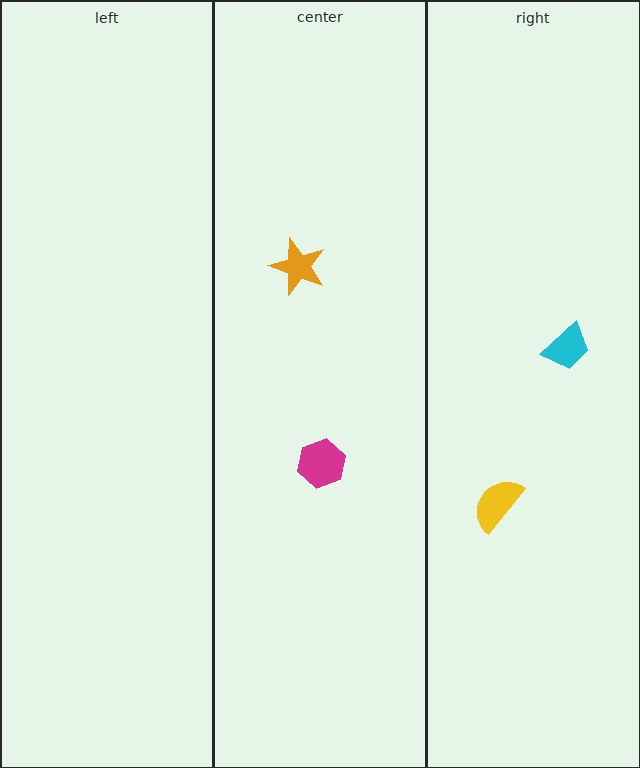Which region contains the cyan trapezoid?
The right region.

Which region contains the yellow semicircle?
The right region.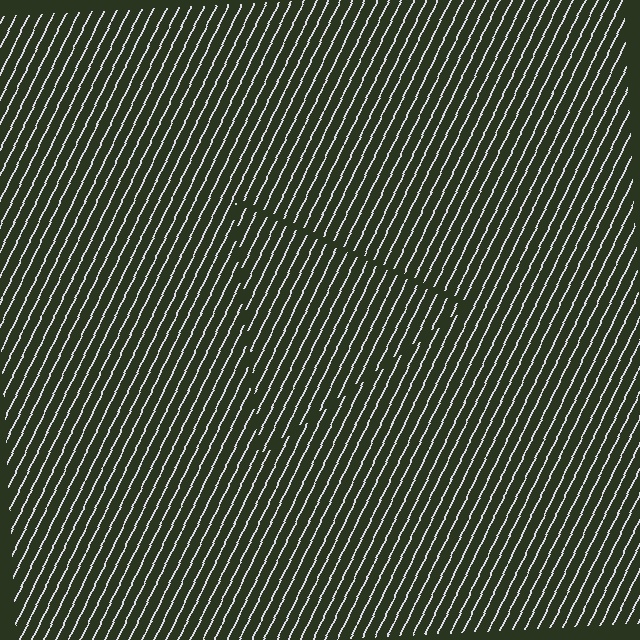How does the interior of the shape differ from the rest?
The interior of the shape contains the same grating, shifted by half a period — the contour is defined by the phase discontinuity where line-ends from the inner and outer gratings abut.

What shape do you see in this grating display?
An illusory triangle. The interior of the shape contains the same grating, shifted by half a period — the contour is defined by the phase discontinuity where line-ends from the inner and outer gratings abut.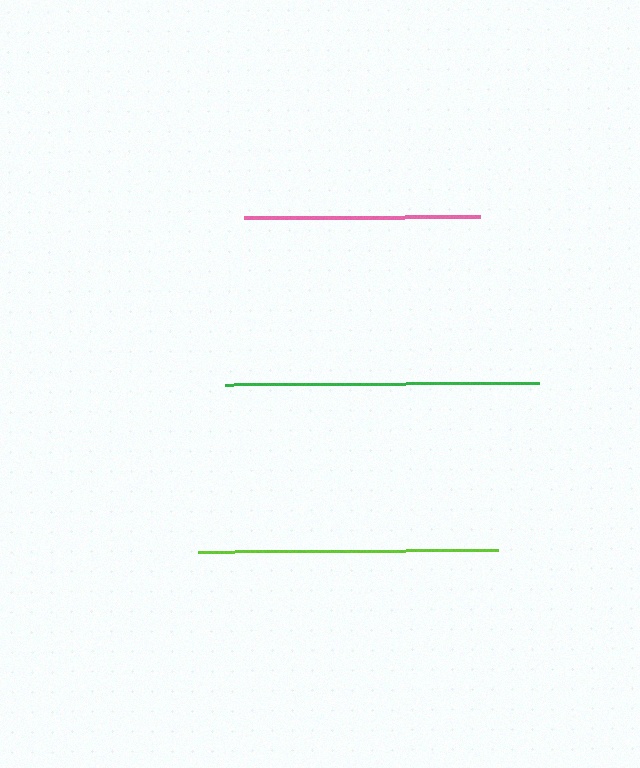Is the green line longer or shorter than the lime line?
The green line is longer than the lime line.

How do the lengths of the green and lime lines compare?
The green and lime lines are approximately the same length.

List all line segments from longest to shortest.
From longest to shortest: green, lime, pink.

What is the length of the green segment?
The green segment is approximately 314 pixels long.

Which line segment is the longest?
The green line is the longest at approximately 314 pixels.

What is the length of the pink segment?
The pink segment is approximately 235 pixels long.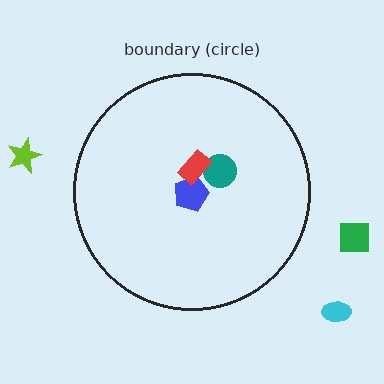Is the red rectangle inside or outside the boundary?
Inside.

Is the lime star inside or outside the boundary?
Outside.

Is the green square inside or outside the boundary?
Outside.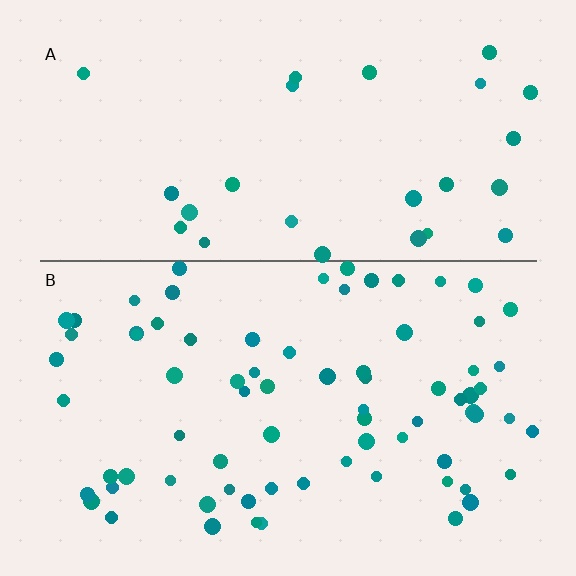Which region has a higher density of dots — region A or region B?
B (the bottom).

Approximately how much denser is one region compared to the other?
Approximately 2.8× — region B over region A.